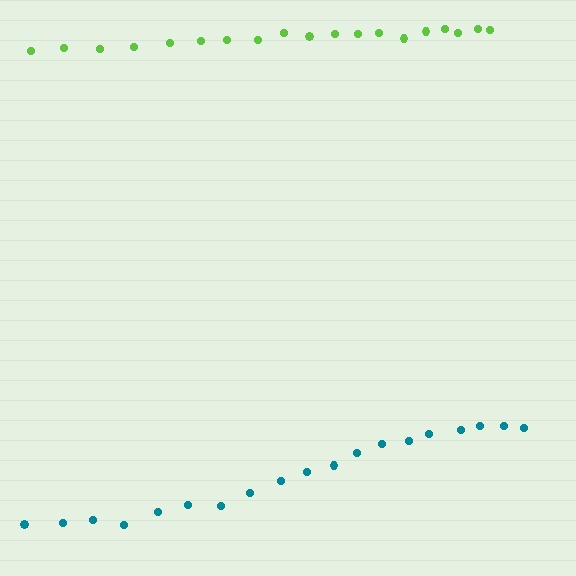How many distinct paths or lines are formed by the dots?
There are 2 distinct paths.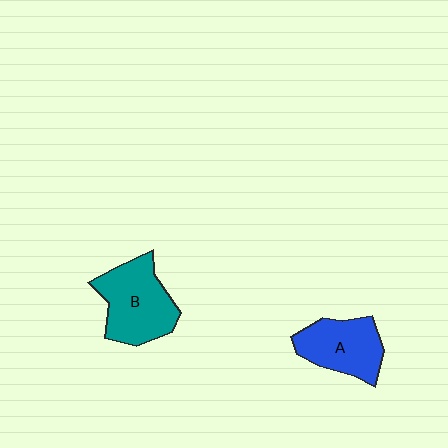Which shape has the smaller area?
Shape A (blue).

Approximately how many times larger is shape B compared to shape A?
Approximately 1.2 times.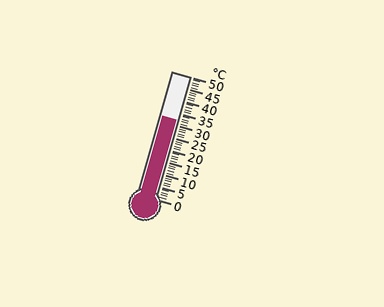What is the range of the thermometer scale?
The thermometer scale ranges from 0°C to 50°C.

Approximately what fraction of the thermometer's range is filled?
The thermometer is filled to approximately 65% of its range.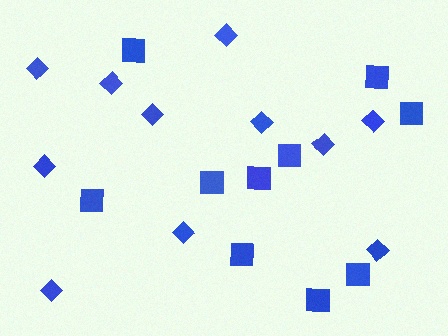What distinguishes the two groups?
There are 2 groups: one group of squares (10) and one group of diamonds (11).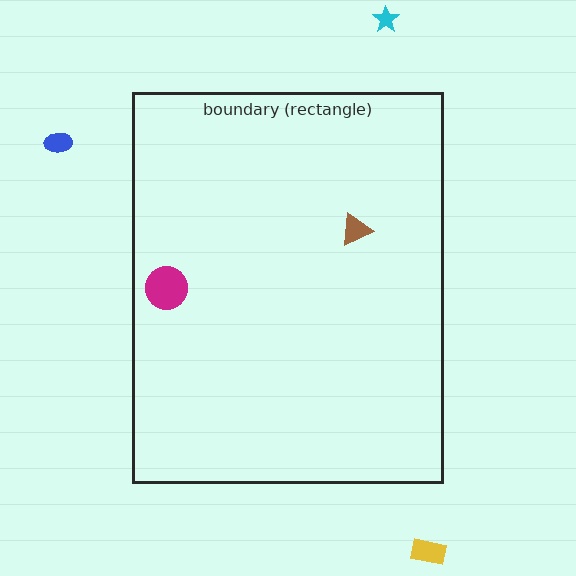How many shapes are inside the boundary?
2 inside, 3 outside.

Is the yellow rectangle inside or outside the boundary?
Outside.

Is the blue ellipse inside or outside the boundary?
Outside.